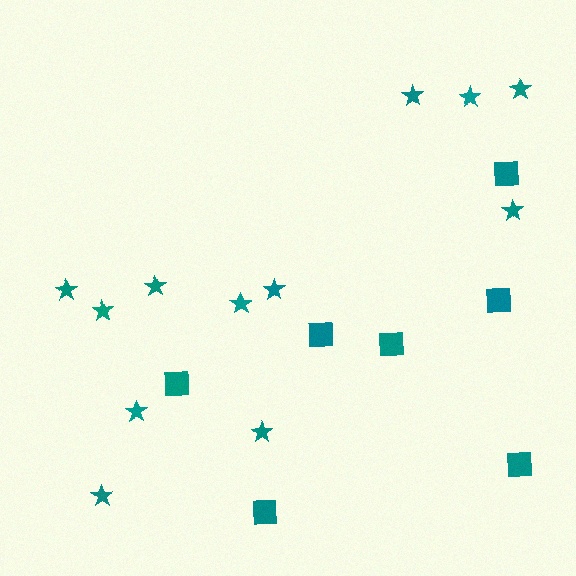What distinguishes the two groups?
There are 2 groups: one group of squares (7) and one group of stars (12).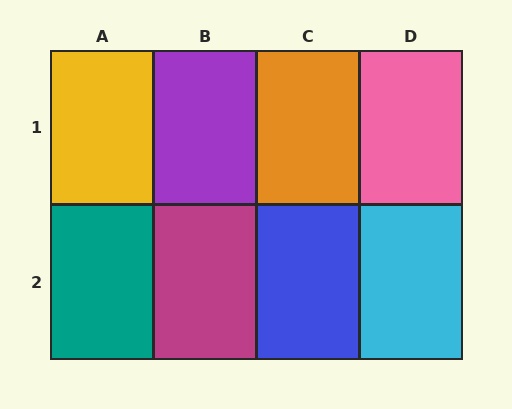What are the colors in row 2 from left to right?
Teal, magenta, blue, cyan.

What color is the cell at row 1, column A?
Yellow.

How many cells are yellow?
1 cell is yellow.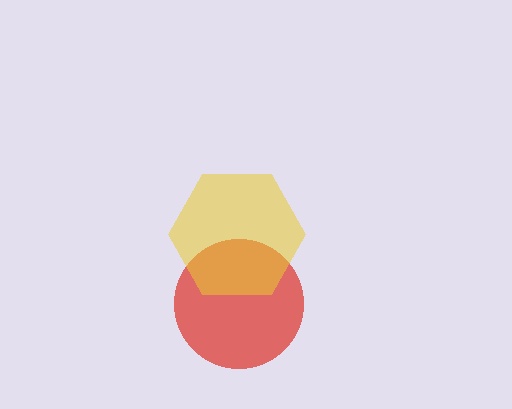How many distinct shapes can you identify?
There are 2 distinct shapes: a red circle, a yellow hexagon.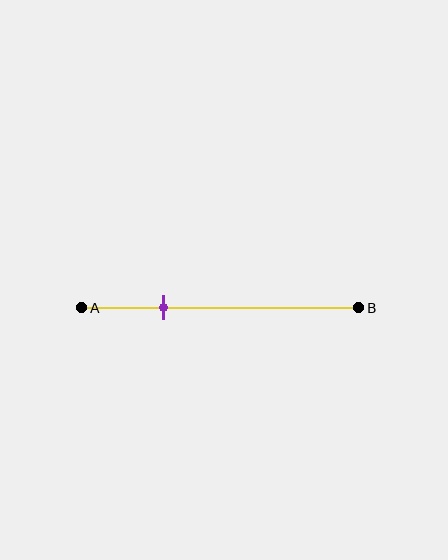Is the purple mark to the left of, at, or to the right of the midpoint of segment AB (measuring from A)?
The purple mark is to the left of the midpoint of segment AB.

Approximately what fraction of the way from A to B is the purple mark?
The purple mark is approximately 30% of the way from A to B.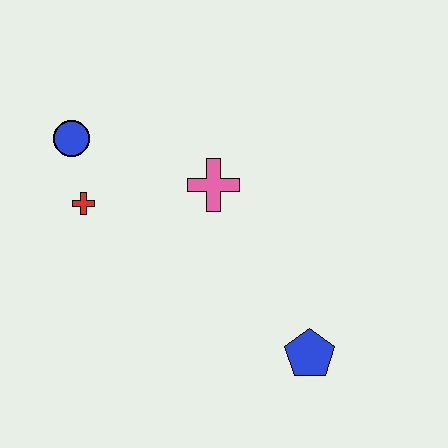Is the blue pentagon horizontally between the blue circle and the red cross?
No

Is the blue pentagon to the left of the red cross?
No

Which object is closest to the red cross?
The blue circle is closest to the red cross.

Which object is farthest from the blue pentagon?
The blue circle is farthest from the blue pentagon.